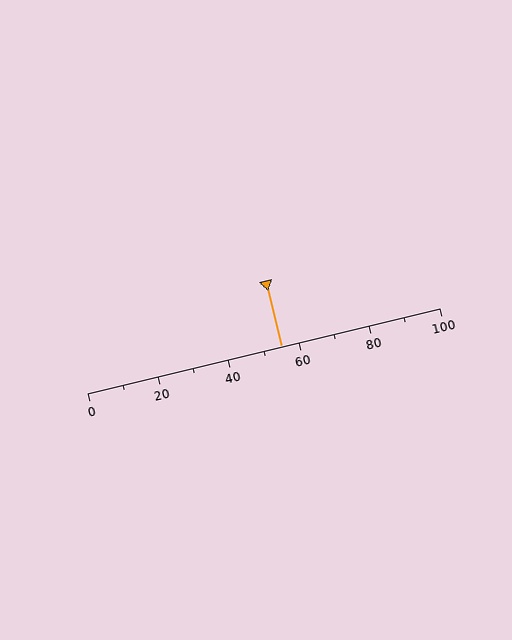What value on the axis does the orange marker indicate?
The marker indicates approximately 55.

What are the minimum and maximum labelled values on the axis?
The axis runs from 0 to 100.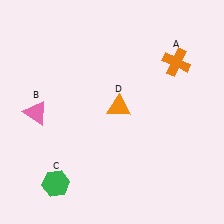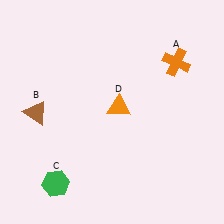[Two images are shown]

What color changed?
The triangle (B) changed from pink in Image 1 to brown in Image 2.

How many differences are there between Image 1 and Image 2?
There is 1 difference between the two images.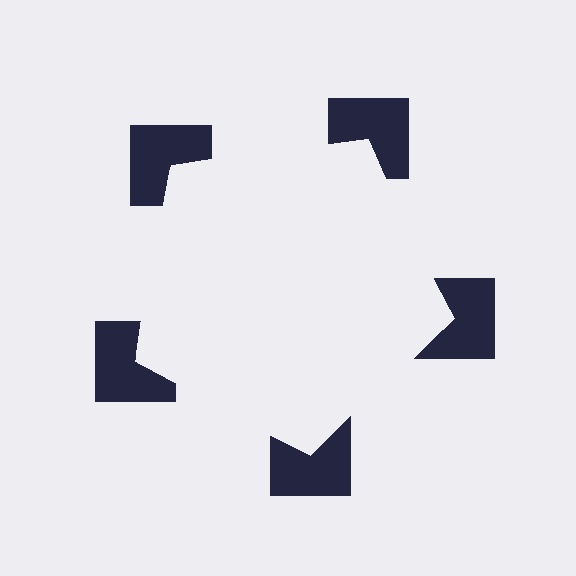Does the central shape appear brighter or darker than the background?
It typically appears slightly brighter than the background, even though no actual brightness change is drawn.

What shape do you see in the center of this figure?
An illusory pentagon — its edges are inferred from the aligned wedge cuts in the notched squares, not physically drawn.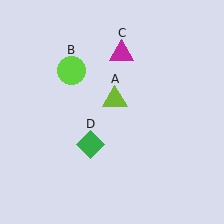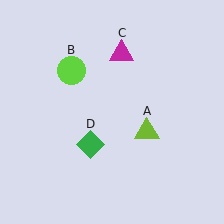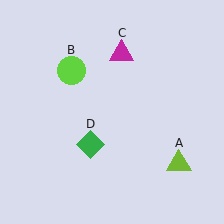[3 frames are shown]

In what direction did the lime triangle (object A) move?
The lime triangle (object A) moved down and to the right.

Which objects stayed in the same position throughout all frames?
Lime circle (object B) and magenta triangle (object C) and green diamond (object D) remained stationary.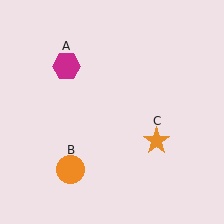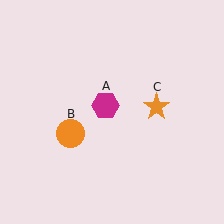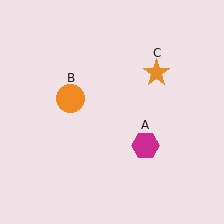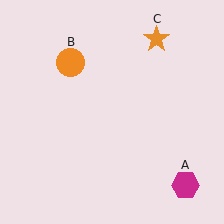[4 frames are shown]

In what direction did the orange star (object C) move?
The orange star (object C) moved up.